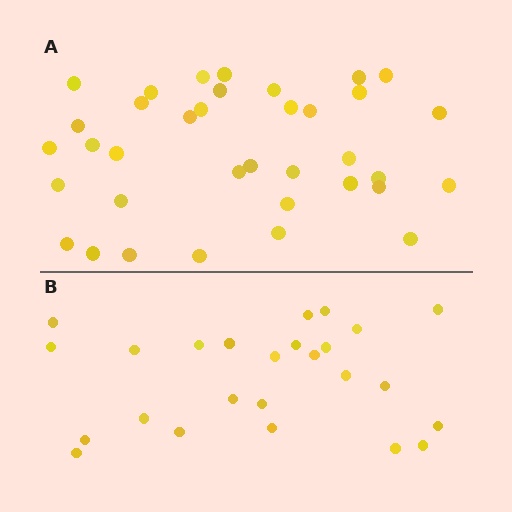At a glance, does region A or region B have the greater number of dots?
Region A (the top region) has more dots.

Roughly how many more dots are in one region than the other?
Region A has roughly 12 or so more dots than region B.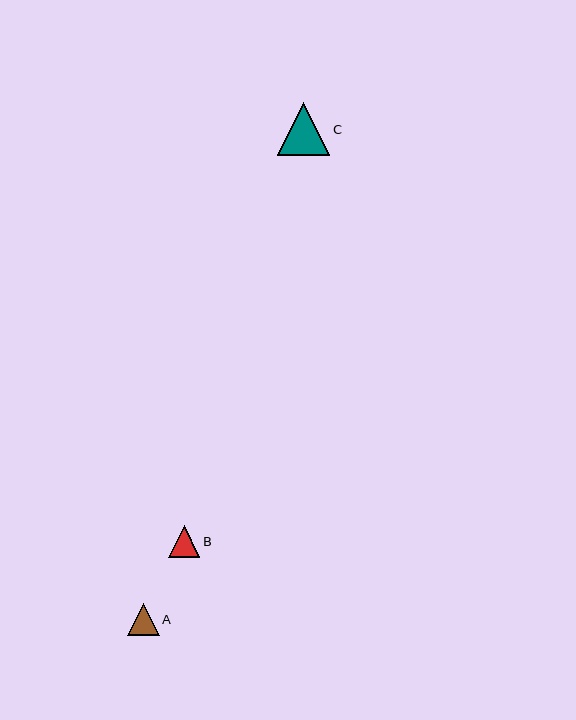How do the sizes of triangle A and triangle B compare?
Triangle A and triangle B are approximately the same size.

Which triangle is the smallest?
Triangle B is the smallest with a size of approximately 31 pixels.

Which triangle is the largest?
Triangle C is the largest with a size of approximately 53 pixels.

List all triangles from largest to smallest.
From largest to smallest: C, A, B.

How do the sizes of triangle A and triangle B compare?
Triangle A and triangle B are approximately the same size.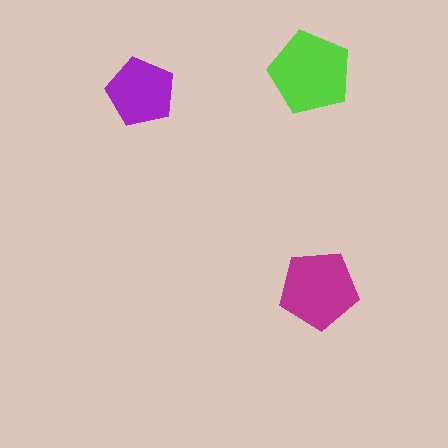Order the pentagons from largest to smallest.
the lime one, the magenta one, the purple one.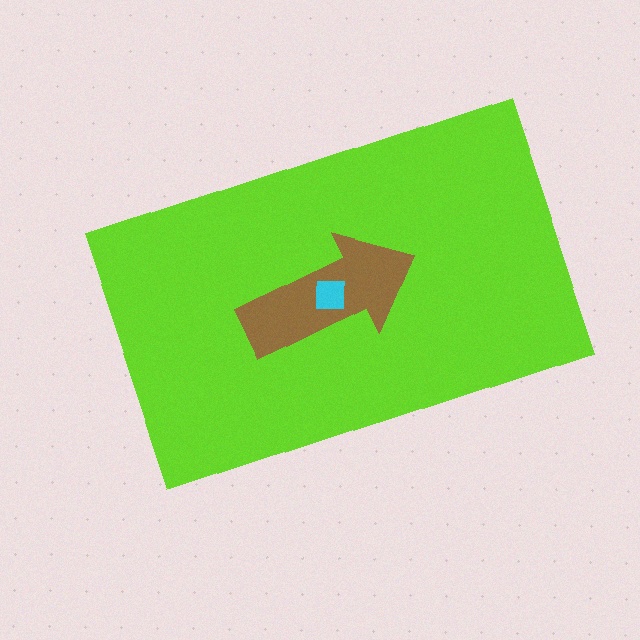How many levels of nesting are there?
3.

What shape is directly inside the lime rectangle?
The brown arrow.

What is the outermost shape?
The lime rectangle.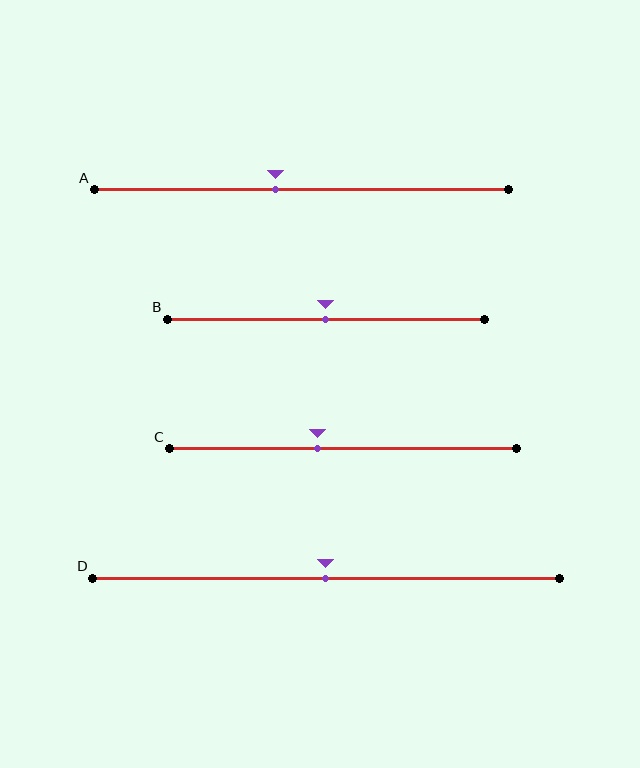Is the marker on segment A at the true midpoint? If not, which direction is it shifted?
No, the marker on segment A is shifted to the left by about 6% of the segment length.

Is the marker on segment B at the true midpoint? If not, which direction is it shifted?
Yes, the marker on segment B is at the true midpoint.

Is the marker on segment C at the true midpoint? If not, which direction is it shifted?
No, the marker on segment C is shifted to the left by about 7% of the segment length.